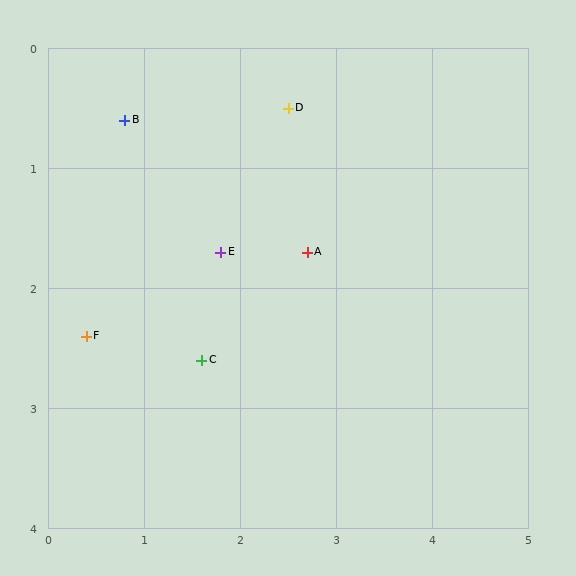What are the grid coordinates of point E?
Point E is at approximately (1.8, 1.7).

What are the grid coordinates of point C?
Point C is at approximately (1.6, 2.6).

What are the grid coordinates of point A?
Point A is at approximately (2.7, 1.7).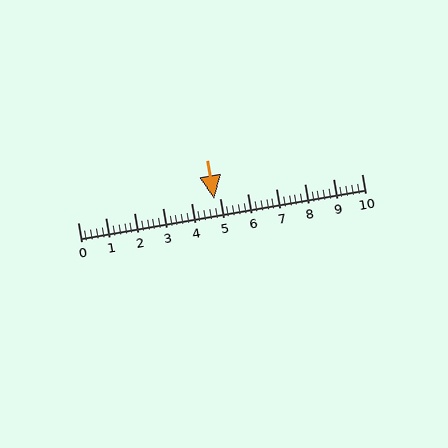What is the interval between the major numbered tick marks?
The major tick marks are spaced 1 units apart.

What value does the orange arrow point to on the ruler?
The orange arrow points to approximately 4.8.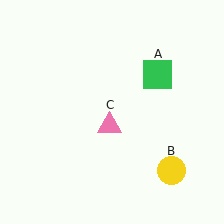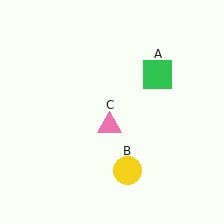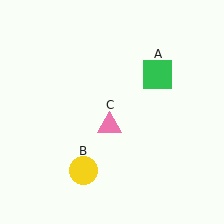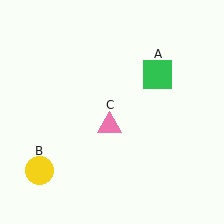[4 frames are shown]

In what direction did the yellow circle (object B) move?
The yellow circle (object B) moved left.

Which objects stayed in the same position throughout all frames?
Green square (object A) and pink triangle (object C) remained stationary.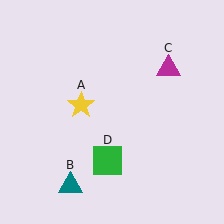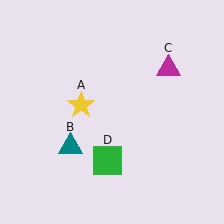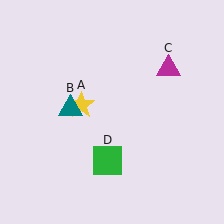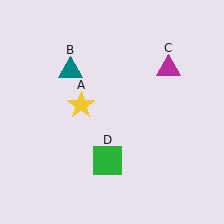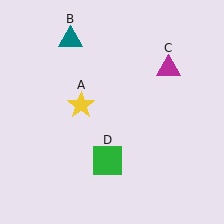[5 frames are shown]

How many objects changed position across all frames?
1 object changed position: teal triangle (object B).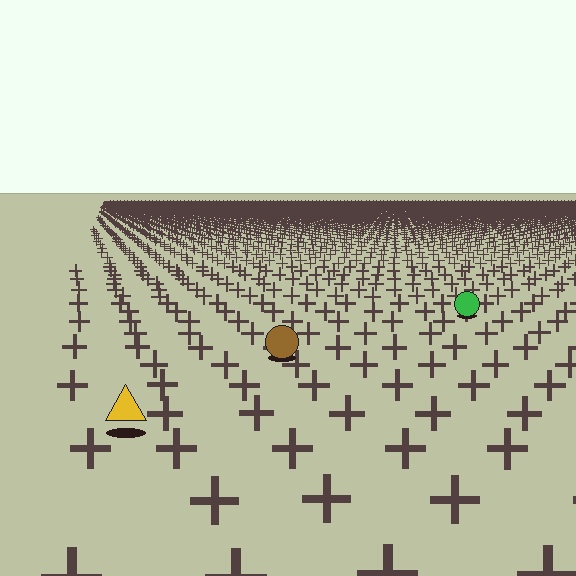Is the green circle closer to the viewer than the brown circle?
No. The brown circle is closer — you can tell from the texture gradient: the ground texture is coarser near it.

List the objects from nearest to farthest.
From nearest to farthest: the yellow triangle, the brown circle, the green circle.